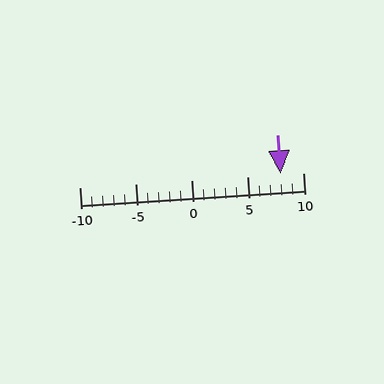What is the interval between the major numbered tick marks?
The major tick marks are spaced 5 units apart.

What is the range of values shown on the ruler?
The ruler shows values from -10 to 10.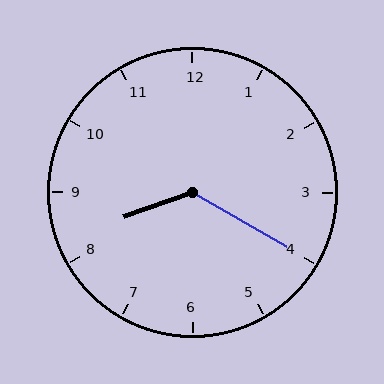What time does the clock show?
8:20.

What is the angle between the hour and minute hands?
Approximately 130 degrees.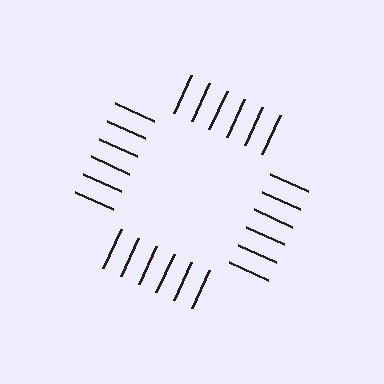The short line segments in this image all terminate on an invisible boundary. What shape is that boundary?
An illusory square — the line segments terminate on its edges but no continuous stroke is drawn.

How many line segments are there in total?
24 — 6 along each of the 4 edges.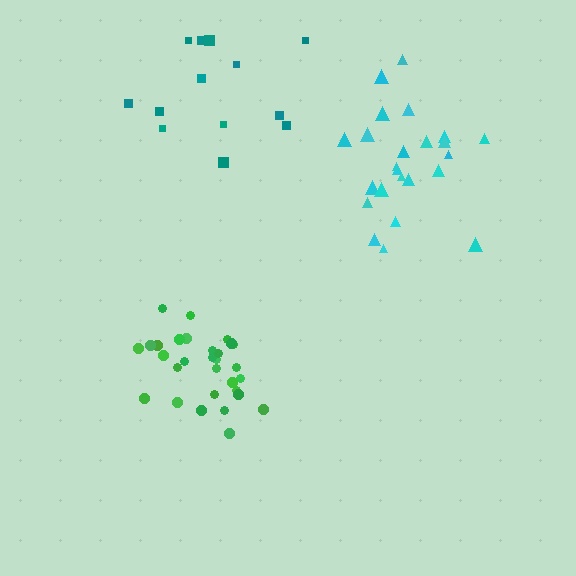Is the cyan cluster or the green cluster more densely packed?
Green.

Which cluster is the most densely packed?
Green.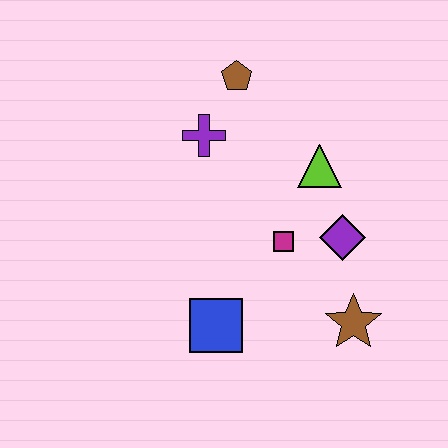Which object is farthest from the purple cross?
The brown star is farthest from the purple cross.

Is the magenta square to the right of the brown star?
No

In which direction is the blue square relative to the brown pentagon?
The blue square is below the brown pentagon.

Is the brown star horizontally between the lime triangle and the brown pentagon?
No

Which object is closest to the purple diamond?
The magenta square is closest to the purple diamond.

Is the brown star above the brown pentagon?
No